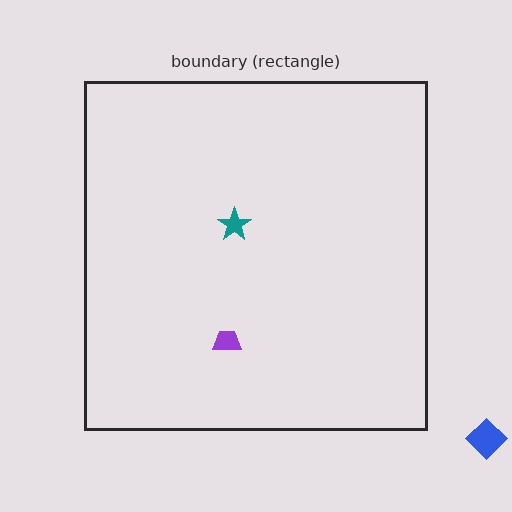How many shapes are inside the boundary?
2 inside, 1 outside.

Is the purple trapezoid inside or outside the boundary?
Inside.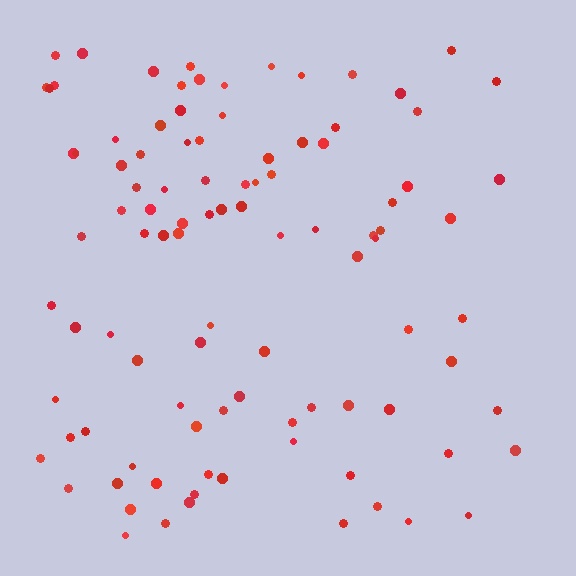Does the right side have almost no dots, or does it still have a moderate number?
Still a moderate number, just noticeably fewer than the left.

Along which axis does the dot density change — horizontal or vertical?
Horizontal.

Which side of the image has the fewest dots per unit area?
The right.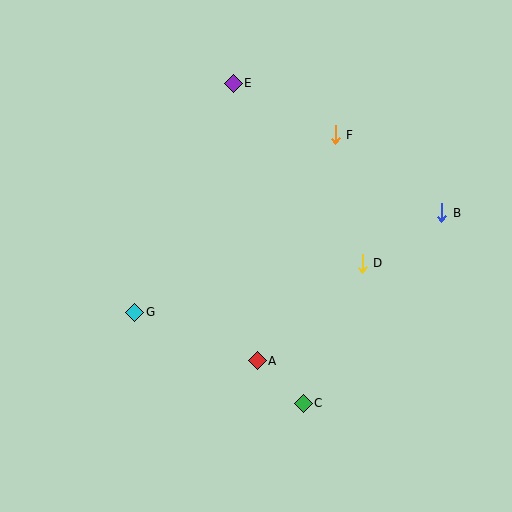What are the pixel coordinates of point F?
Point F is at (335, 135).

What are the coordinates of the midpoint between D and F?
The midpoint between D and F is at (349, 199).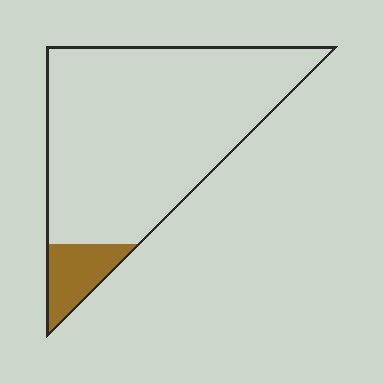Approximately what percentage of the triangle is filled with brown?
Approximately 10%.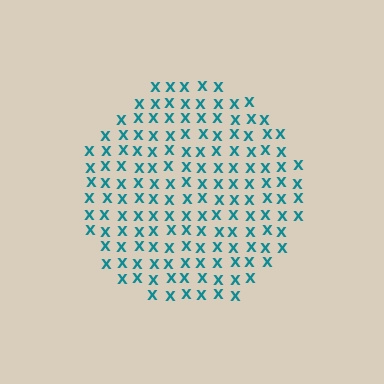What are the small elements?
The small elements are letter X's.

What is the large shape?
The large shape is a circle.